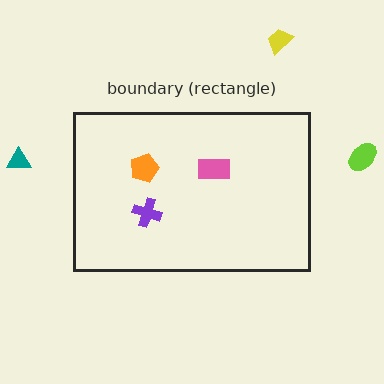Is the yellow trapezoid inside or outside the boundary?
Outside.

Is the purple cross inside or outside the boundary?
Inside.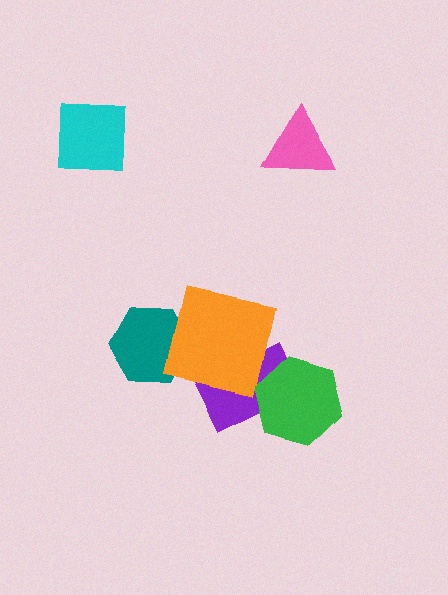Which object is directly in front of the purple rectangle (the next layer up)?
The green hexagon is directly in front of the purple rectangle.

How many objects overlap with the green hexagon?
1 object overlaps with the green hexagon.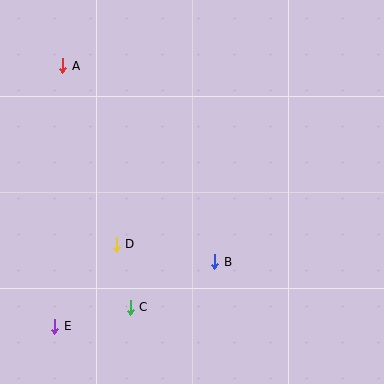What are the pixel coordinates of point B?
Point B is at (215, 262).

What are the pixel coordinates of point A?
Point A is at (63, 66).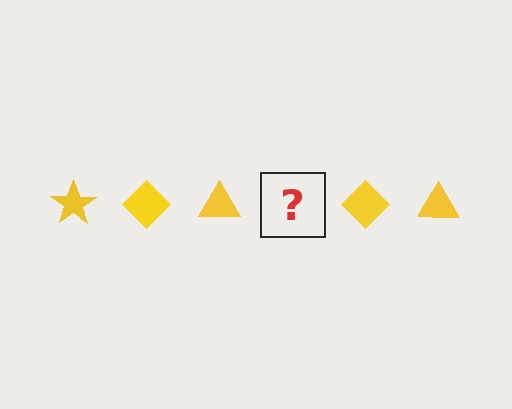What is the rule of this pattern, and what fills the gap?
The rule is that the pattern cycles through star, diamond, triangle shapes in yellow. The gap should be filled with a yellow star.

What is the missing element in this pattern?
The missing element is a yellow star.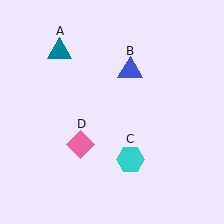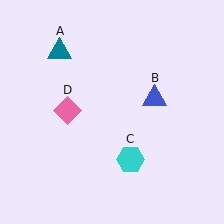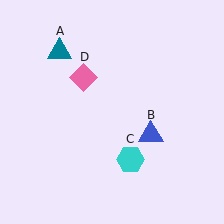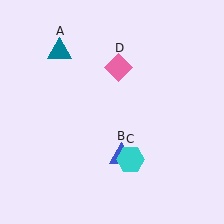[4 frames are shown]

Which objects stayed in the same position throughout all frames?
Teal triangle (object A) and cyan hexagon (object C) remained stationary.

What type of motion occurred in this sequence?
The blue triangle (object B), pink diamond (object D) rotated clockwise around the center of the scene.